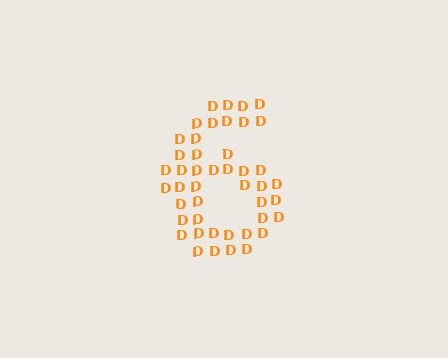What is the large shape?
The large shape is the digit 6.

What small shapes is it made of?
It is made of small letter D's.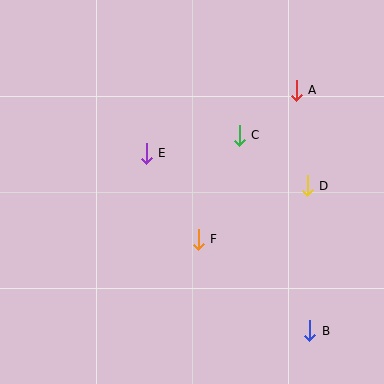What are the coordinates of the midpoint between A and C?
The midpoint between A and C is at (268, 113).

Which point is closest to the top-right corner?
Point A is closest to the top-right corner.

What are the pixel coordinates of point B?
Point B is at (310, 331).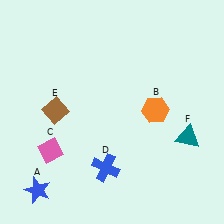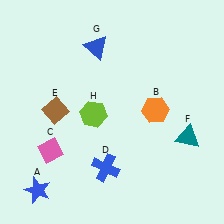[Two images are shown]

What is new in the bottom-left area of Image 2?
A lime hexagon (H) was added in the bottom-left area of Image 2.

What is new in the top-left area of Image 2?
A blue triangle (G) was added in the top-left area of Image 2.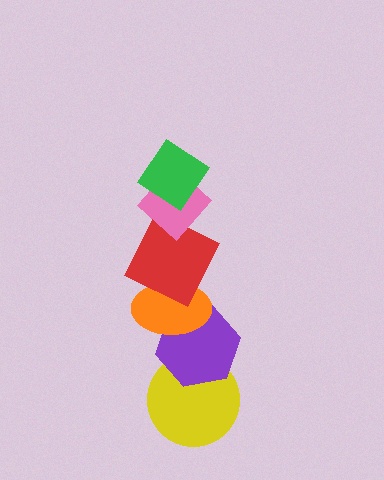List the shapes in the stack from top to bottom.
From top to bottom: the green diamond, the pink diamond, the red square, the orange ellipse, the purple hexagon, the yellow circle.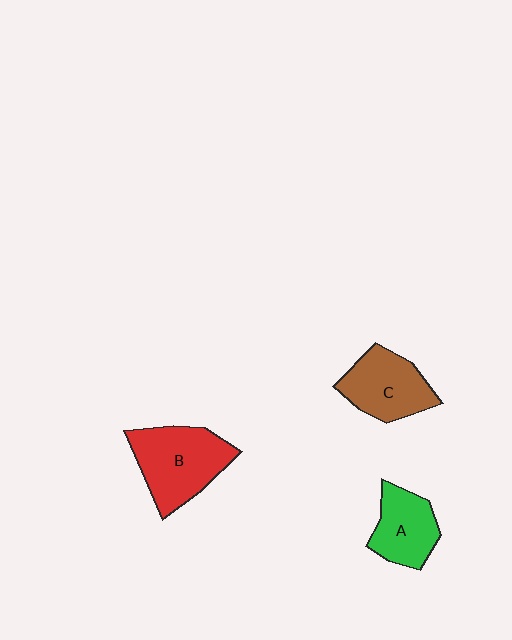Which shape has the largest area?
Shape B (red).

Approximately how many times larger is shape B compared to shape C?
Approximately 1.2 times.